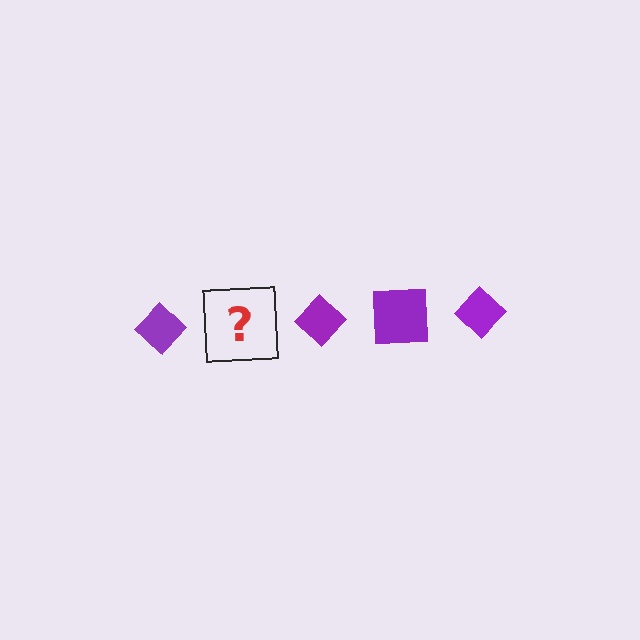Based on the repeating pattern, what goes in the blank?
The blank should be a purple square.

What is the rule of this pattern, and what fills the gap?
The rule is that the pattern cycles through diamond, square shapes in purple. The gap should be filled with a purple square.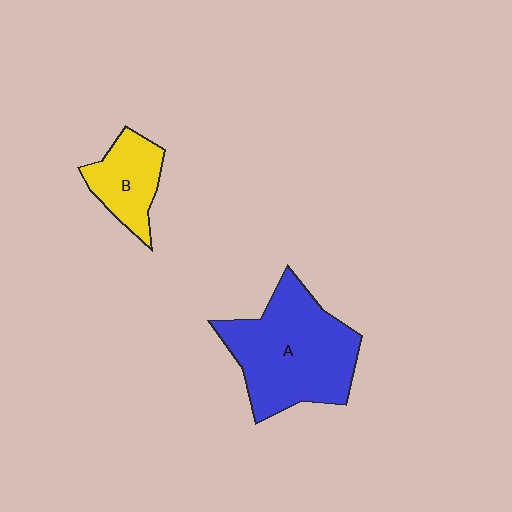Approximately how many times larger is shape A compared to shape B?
Approximately 2.3 times.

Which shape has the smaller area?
Shape B (yellow).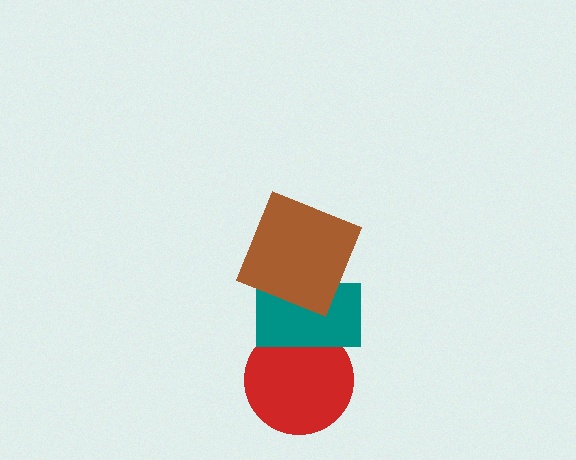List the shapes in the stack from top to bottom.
From top to bottom: the brown square, the teal rectangle, the red circle.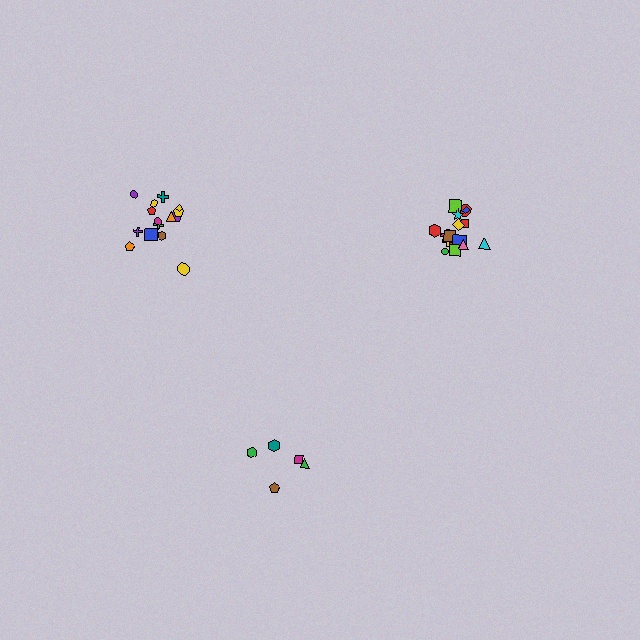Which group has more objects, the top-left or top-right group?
The top-right group.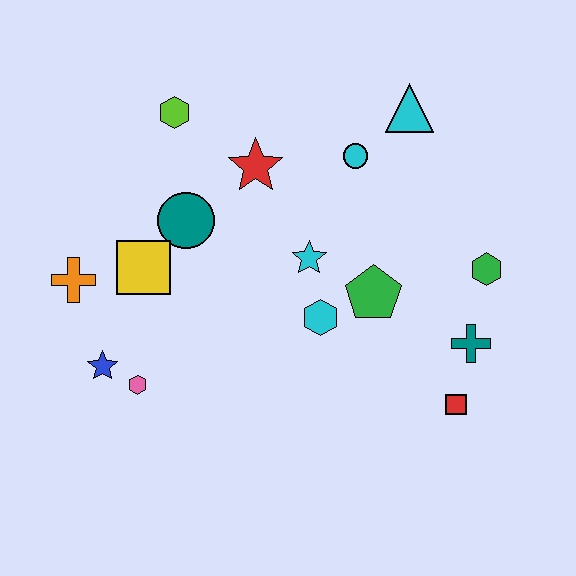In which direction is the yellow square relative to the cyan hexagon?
The yellow square is to the left of the cyan hexagon.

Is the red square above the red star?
No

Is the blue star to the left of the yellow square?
Yes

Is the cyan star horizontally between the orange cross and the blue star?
No